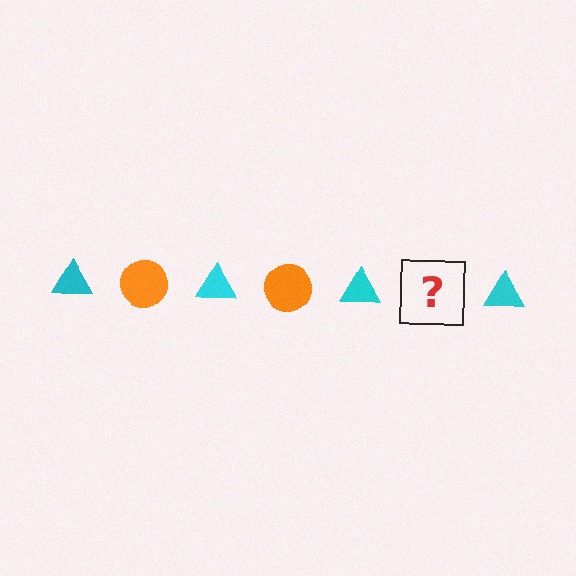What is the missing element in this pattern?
The missing element is an orange circle.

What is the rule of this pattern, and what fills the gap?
The rule is that the pattern alternates between cyan triangle and orange circle. The gap should be filled with an orange circle.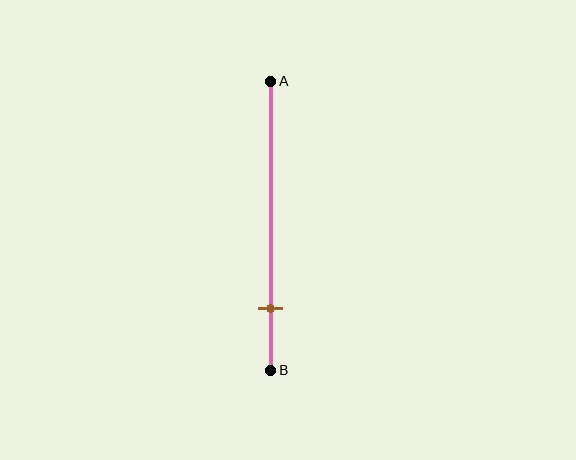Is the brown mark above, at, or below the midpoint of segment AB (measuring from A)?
The brown mark is below the midpoint of segment AB.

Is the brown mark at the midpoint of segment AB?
No, the mark is at about 80% from A, not at the 50% midpoint.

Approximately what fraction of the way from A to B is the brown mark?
The brown mark is approximately 80% of the way from A to B.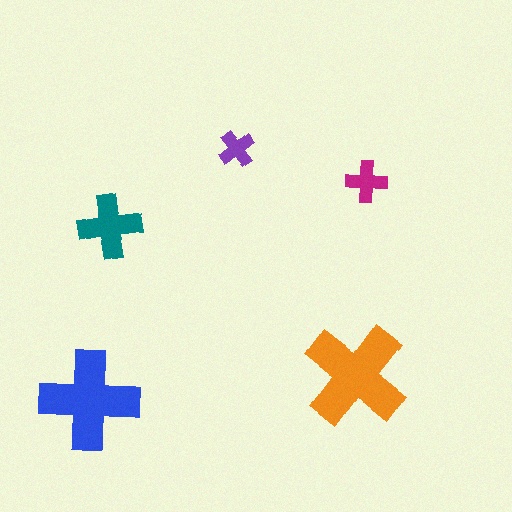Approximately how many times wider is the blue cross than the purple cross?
About 2.5 times wider.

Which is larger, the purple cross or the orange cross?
The orange one.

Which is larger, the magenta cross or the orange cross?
The orange one.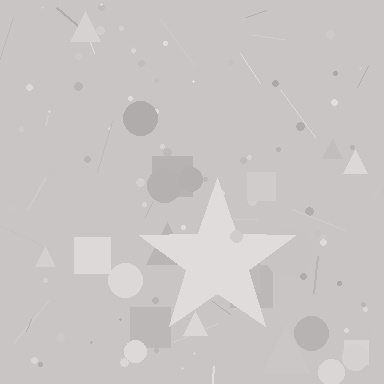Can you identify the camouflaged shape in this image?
The camouflaged shape is a star.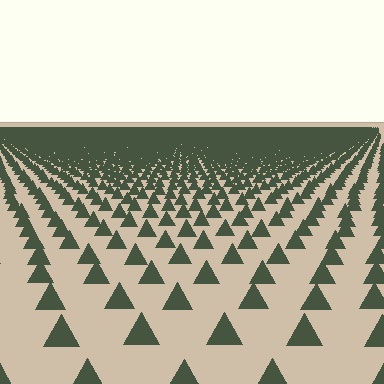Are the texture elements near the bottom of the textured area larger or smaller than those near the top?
Larger. Near the bottom, elements are closer to the viewer and appear at a bigger on-screen size.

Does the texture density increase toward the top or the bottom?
Density increases toward the top.